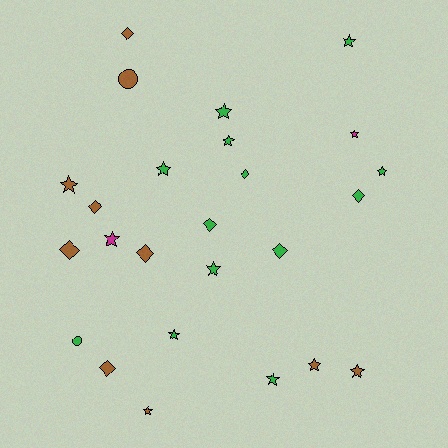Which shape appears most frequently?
Star, with 14 objects.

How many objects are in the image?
There are 25 objects.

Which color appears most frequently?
Green, with 13 objects.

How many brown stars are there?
There are 4 brown stars.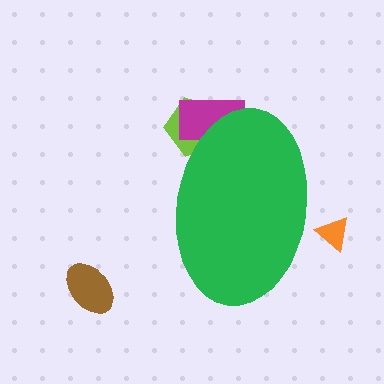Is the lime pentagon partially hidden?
Yes, the lime pentagon is partially hidden behind the green ellipse.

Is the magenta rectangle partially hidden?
Yes, the magenta rectangle is partially hidden behind the green ellipse.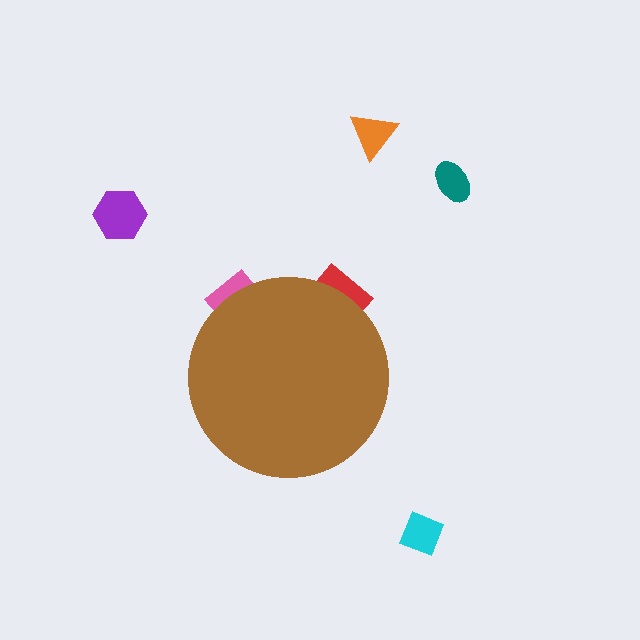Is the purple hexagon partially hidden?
No, the purple hexagon is fully visible.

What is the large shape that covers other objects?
A brown circle.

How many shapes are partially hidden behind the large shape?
2 shapes are partially hidden.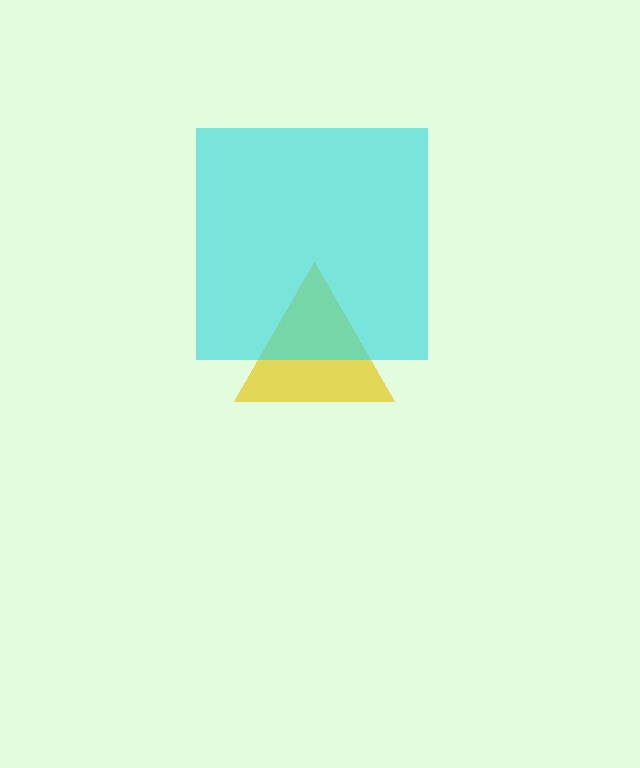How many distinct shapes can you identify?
There are 2 distinct shapes: a yellow triangle, a cyan square.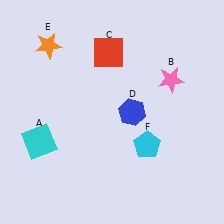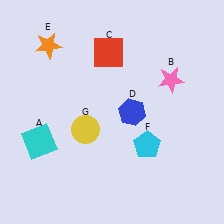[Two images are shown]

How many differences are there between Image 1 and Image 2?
There is 1 difference between the two images.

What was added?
A yellow circle (G) was added in Image 2.